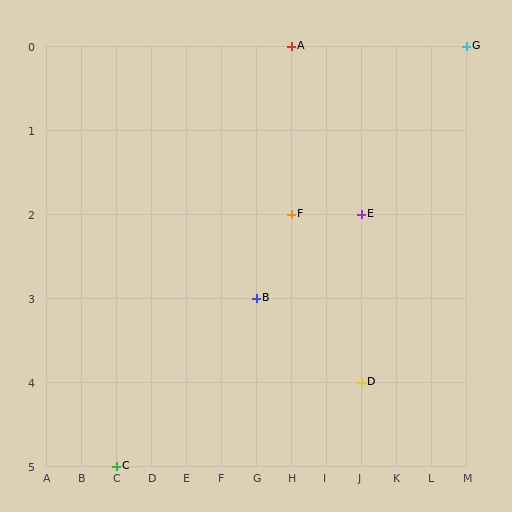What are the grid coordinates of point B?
Point B is at grid coordinates (G, 3).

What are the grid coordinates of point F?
Point F is at grid coordinates (H, 2).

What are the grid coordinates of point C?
Point C is at grid coordinates (C, 5).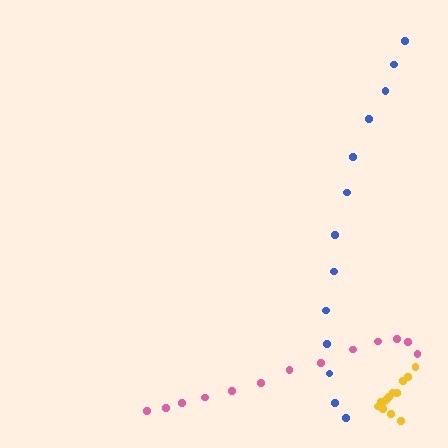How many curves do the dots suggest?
There are 3 distinct paths.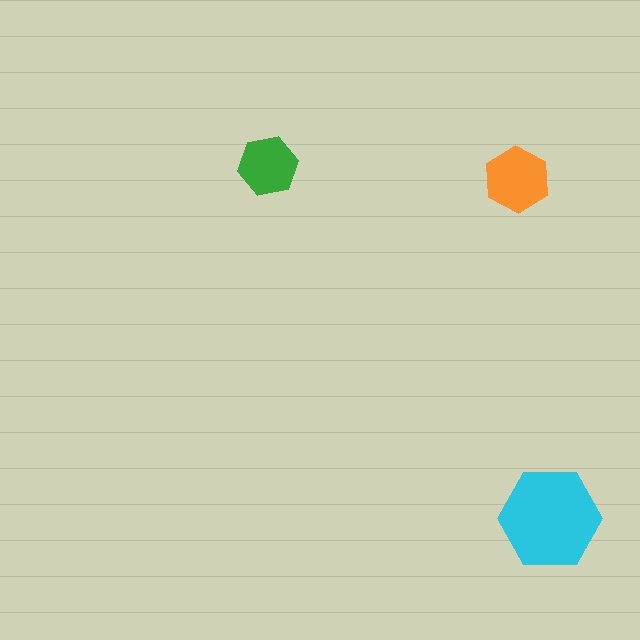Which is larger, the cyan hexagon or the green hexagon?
The cyan one.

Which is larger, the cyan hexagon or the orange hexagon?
The cyan one.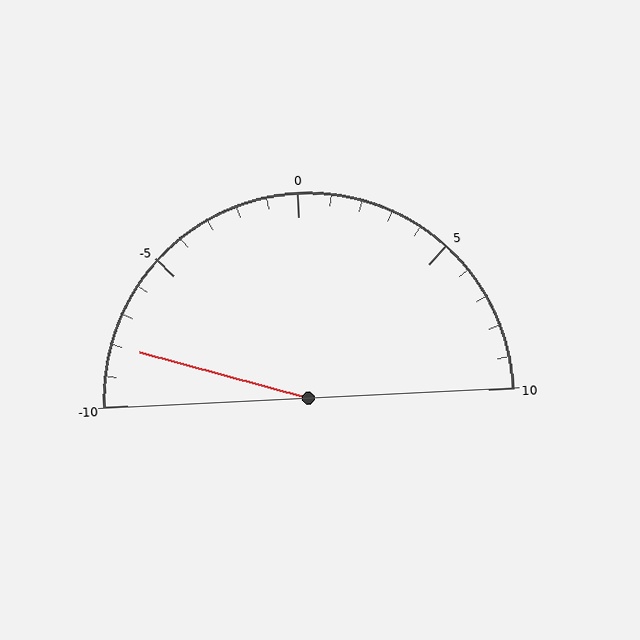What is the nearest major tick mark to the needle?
The nearest major tick mark is -10.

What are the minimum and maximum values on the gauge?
The gauge ranges from -10 to 10.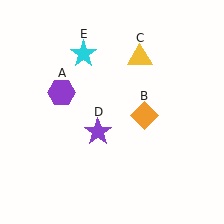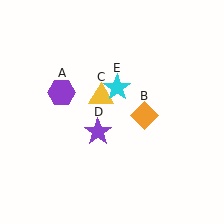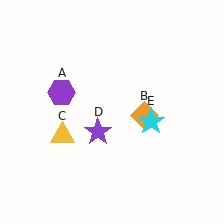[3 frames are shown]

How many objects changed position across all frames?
2 objects changed position: yellow triangle (object C), cyan star (object E).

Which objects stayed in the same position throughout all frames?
Purple hexagon (object A) and orange diamond (object B) and purple star (object D) remained stationary.